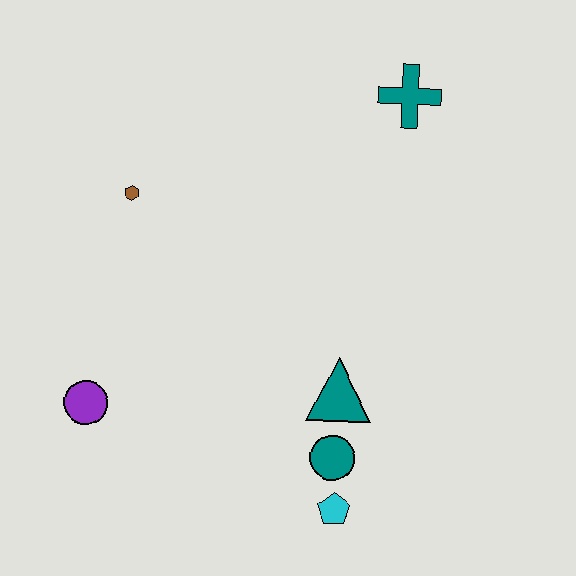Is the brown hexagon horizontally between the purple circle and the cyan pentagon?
Yes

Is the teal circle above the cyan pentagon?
Yes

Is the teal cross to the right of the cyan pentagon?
Yes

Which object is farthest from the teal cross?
The purple circle is farthest from the teal cross.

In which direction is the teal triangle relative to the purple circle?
The teal triangle is to the right of the purple circle.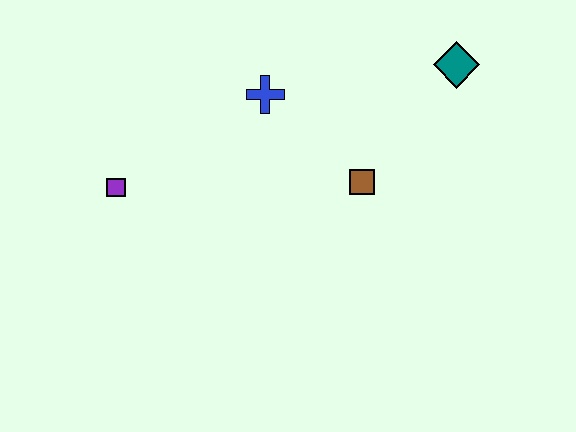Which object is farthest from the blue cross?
The teal diamond is farthest from the blue cross.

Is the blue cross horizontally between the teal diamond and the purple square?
Yes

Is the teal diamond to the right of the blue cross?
Yes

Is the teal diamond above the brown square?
Yes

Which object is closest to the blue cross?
The brown square is closest to the blue cross.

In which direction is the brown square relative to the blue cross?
The brown square is to the right of the blue cross.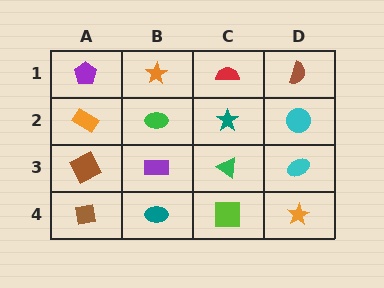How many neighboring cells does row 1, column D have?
2.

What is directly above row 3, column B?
A green ellipse.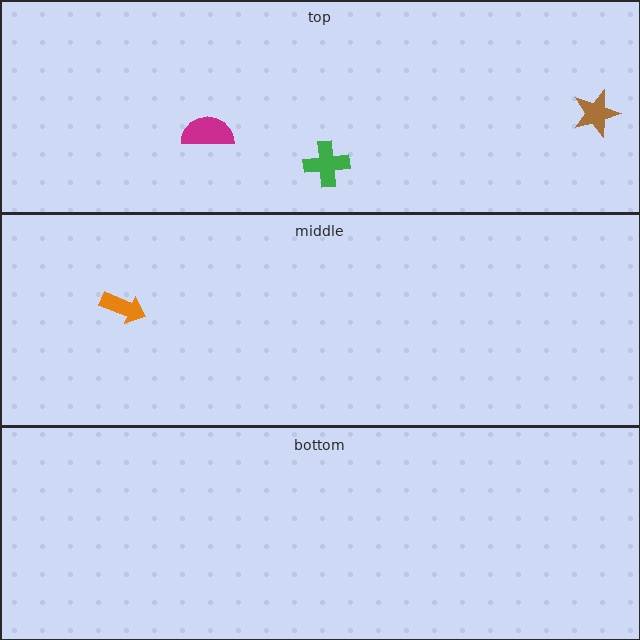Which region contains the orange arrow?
The middle region.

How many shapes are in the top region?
3.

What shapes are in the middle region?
The orange arrow.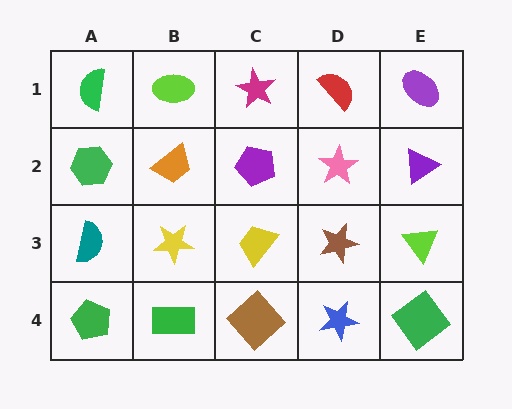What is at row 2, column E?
A purple triangle.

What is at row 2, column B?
An orange trapezoid.